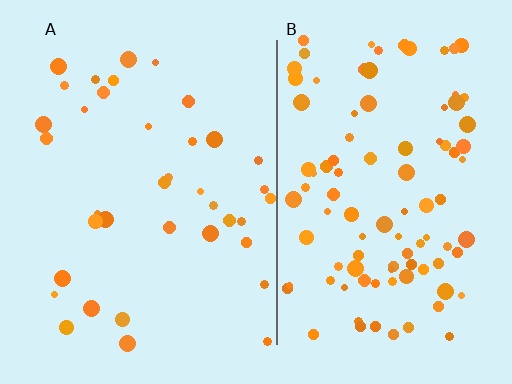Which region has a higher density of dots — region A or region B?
B (the right).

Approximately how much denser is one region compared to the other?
Approximately 2.6× — region B over region A.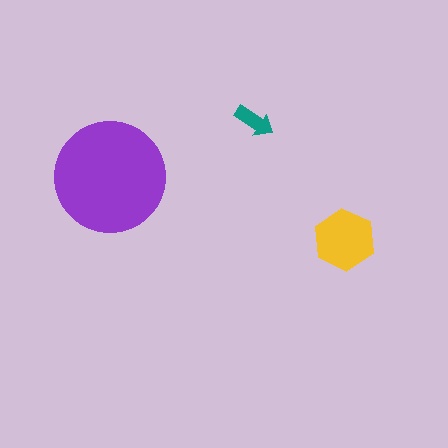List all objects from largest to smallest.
The purple circle, the yellow hexagon, the teal arrow.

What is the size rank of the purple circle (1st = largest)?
1st.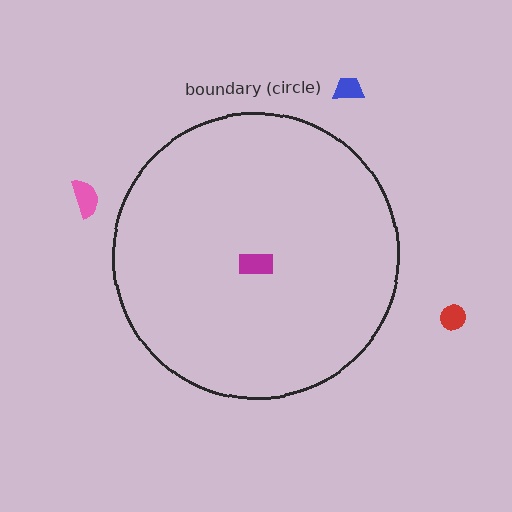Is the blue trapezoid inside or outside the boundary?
Outside.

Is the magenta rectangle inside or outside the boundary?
Inside.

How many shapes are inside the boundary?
1 inside, 3 outside.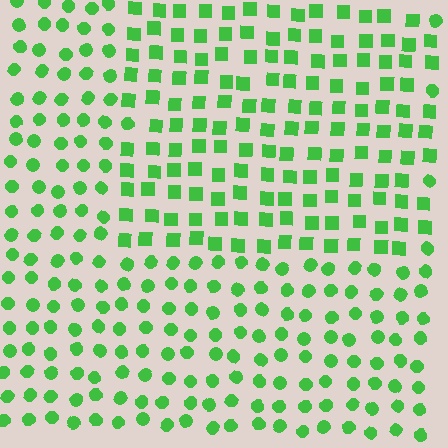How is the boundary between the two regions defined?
The boundary is defined by a change in element shape: squares inside vs. circles outside. All elements share the same color and spacing.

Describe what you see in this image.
The image is filled with small green elements arranged in a uniform grid. A rectangle-shaped region contains squares, while the surrounding area contains circles. The boundary is defined purely by the change in element shape.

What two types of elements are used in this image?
The image uses squares inside the rectangle region and circles outside it.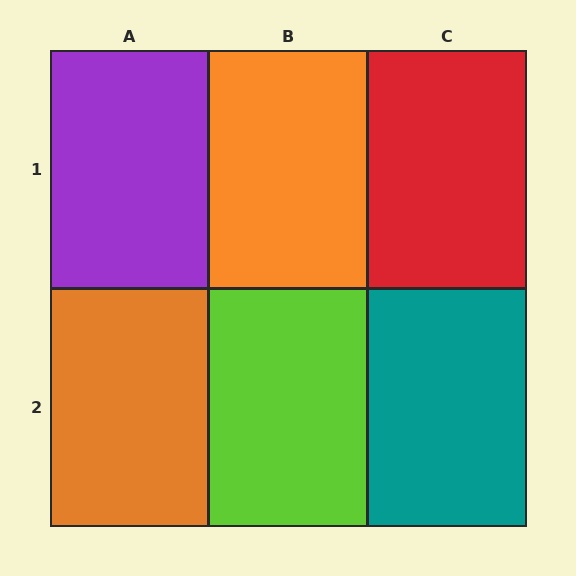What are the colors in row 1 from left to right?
Purple, orange, red.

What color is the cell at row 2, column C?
Teal.